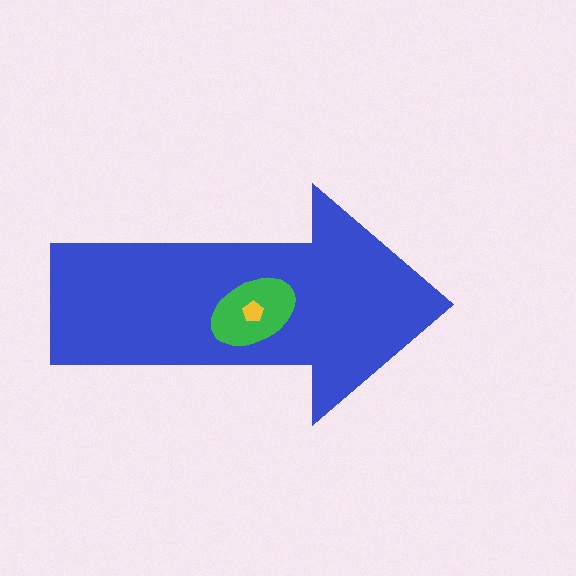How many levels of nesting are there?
3.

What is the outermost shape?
The blue arrow.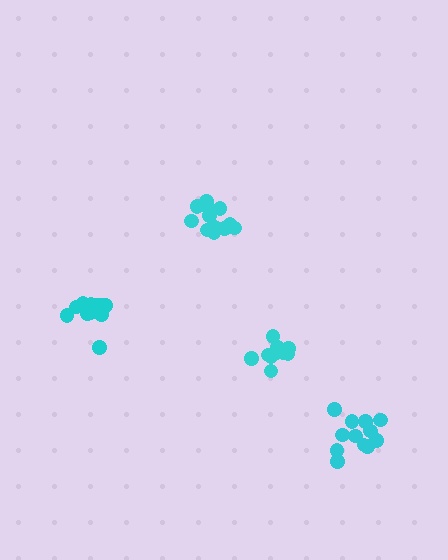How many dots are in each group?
Group 1: 10 dots, Group 2: 12 dots, Group 3: 12 dots, Group 4: 12 dots (46 total).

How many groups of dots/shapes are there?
There are 4 groups.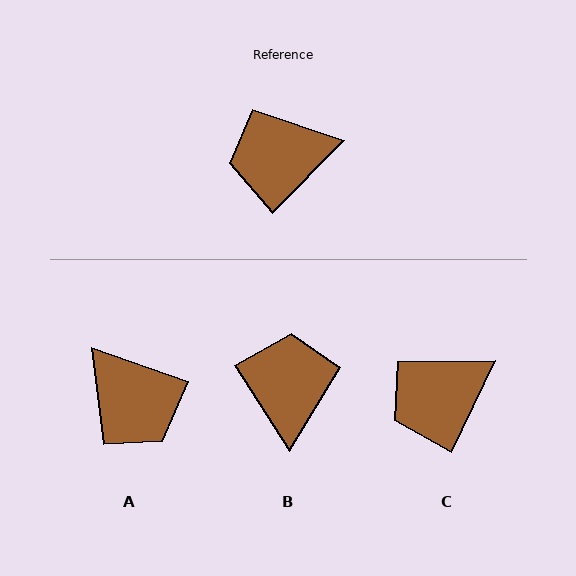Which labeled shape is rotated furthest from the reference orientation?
A, about 116 degrees away.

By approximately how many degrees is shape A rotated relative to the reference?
Approximately 116 degrees counter-clockwise.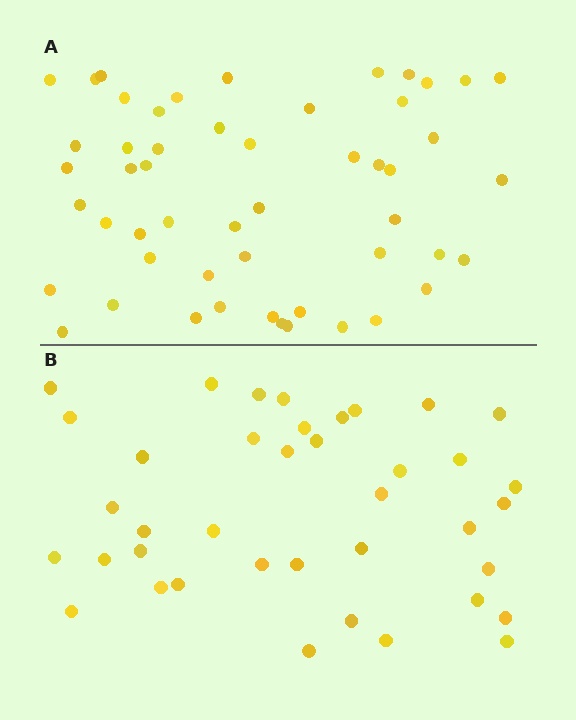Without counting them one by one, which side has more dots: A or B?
Region A (the top region) has more dots.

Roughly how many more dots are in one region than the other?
Region A has approximately 15 more dots than region B.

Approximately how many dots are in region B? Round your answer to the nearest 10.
About 40 dots. (The exact count is 39, which rounds to 40.)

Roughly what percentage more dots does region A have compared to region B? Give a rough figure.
About 35% more.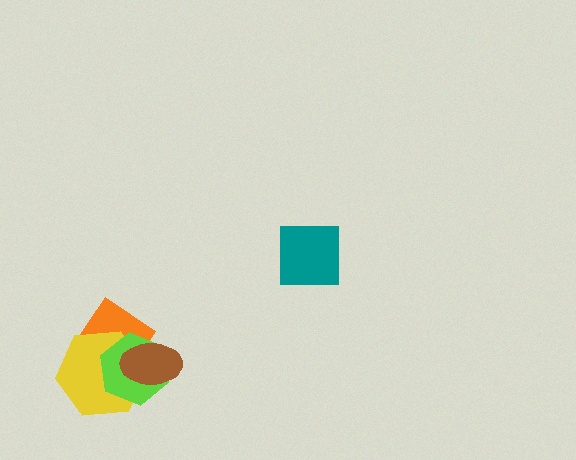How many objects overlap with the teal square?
0 objects overlap with the teal square.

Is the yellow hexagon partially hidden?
Yes, it is partially covered by another shape.